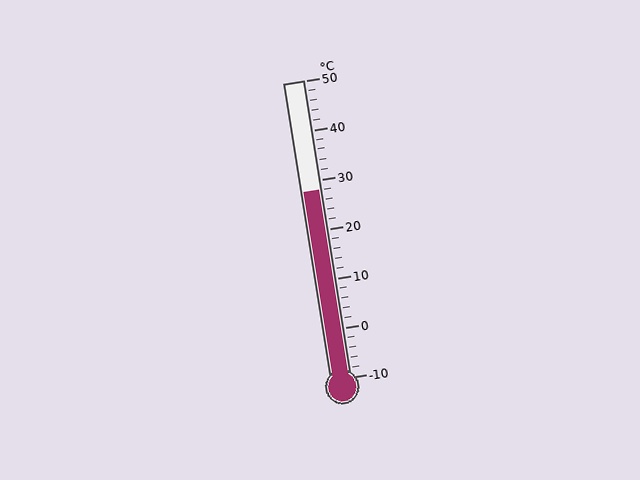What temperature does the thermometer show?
The thermometer shows approximately 28°C.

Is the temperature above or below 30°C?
The temperature is below 30°C.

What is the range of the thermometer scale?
The thermometer scale ranges from -10°C to 50°C.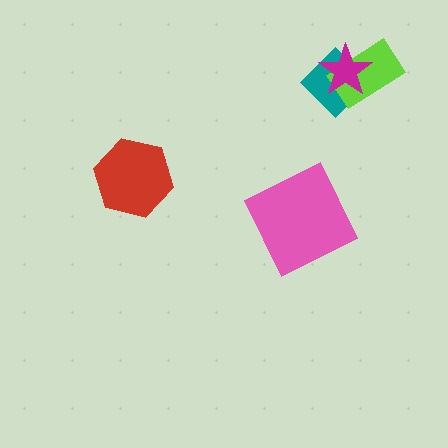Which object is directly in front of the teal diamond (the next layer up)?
The lime rectangle is directly in front of the teal diamond.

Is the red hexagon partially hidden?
No, no other shape covers it.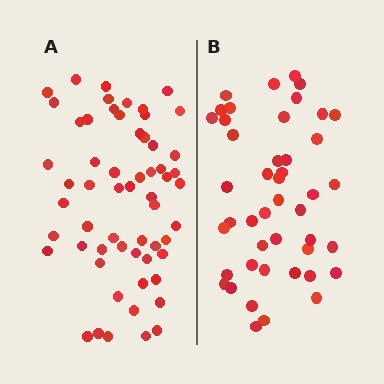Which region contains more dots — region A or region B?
Region A (the left region) has more dots.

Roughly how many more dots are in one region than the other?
Region A has approximately 15 more dots than region B.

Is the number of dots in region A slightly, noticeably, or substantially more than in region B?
Region A has noticeably more, but not dramatically so. The ratio is roughly 1.3 to 1.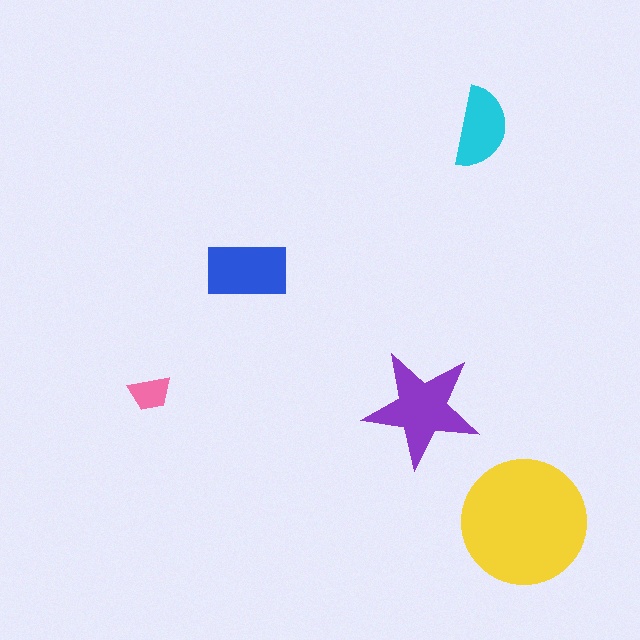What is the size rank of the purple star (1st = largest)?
2nd.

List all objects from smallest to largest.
The pink trapezoid, the cyan semicircle, the blue rectangle, the purple star, the yellow circle.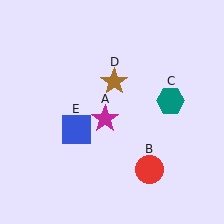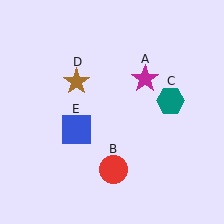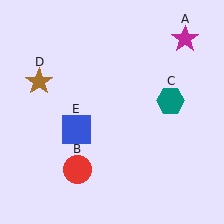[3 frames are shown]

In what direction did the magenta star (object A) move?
The magenta star (object A) moved up and to the right.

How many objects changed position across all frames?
3 objects changed position: magenta star (object A), red circle (object B), brown star (object D).